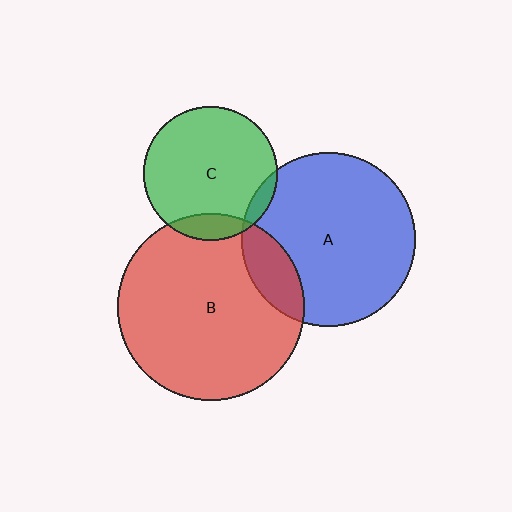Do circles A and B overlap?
Yes.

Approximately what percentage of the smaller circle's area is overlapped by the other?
Approximately 15%.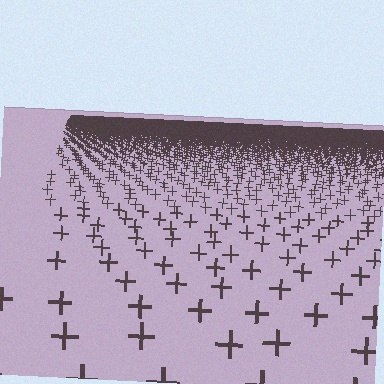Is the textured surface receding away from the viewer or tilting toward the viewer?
The surface is receding away from the viewer. Texture elements get smaller and denser toward the top.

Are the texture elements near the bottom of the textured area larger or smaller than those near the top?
Larger. Near the bottom, elements are closer to the viewer and appear at a bigger on-screen size.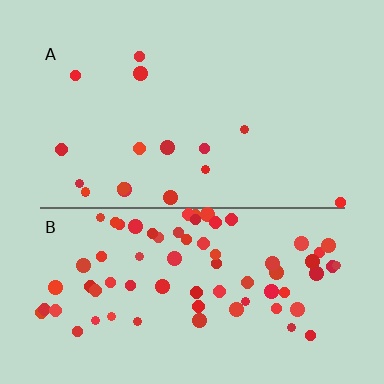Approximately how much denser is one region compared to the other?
Approximately 4.3× — region B over region A.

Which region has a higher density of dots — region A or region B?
B (the bottom).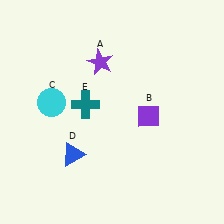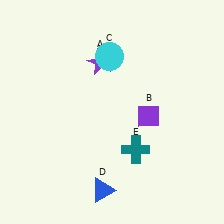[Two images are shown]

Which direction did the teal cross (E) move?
The teal cross (E) moved right.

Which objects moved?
The objects that moved are: the cyan circle (C), the blue triangle (D), the teal cross (E).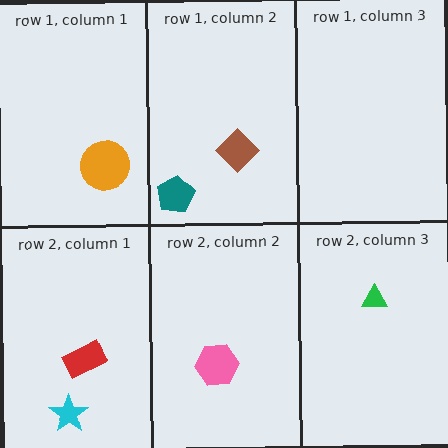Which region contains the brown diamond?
The row 1, column 2 region.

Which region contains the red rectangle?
The row 2, column 1 region.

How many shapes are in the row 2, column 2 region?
1.